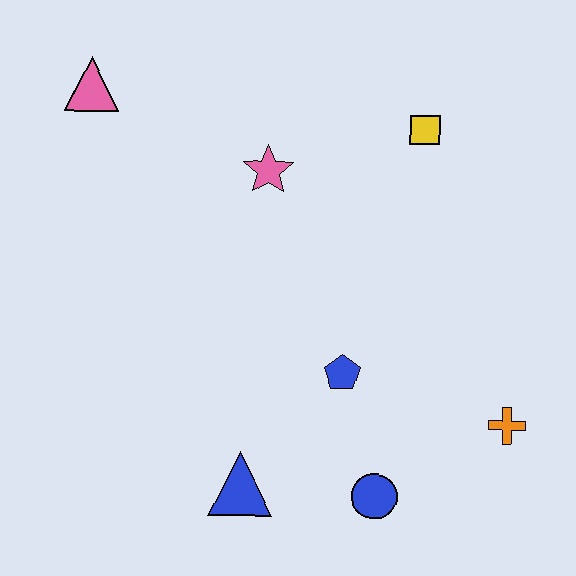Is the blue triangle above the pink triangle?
No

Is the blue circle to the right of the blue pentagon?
Yes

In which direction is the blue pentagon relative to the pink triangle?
The blue pentagon is below the pink triangle.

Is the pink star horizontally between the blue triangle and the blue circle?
Yes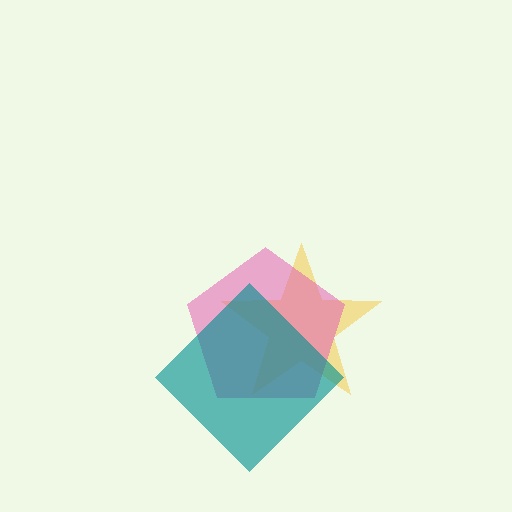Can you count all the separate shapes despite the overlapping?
Yes, there are 3 separate shapes.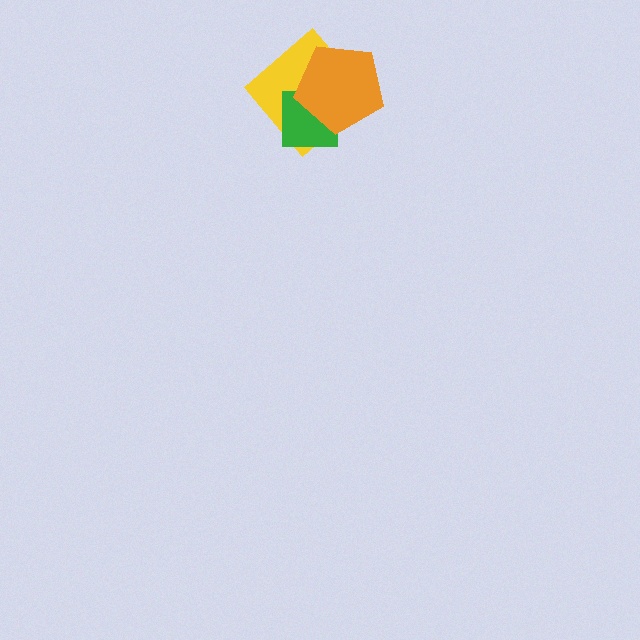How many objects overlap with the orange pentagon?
2 objects overlap with the orange pentagon.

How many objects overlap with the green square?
2 objects overlap with the green square.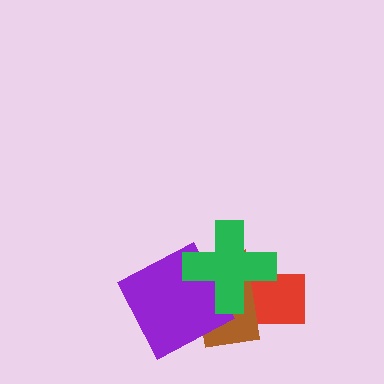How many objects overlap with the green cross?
3 objects overlap with the green cross.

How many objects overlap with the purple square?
2 objects overlap with the purple square.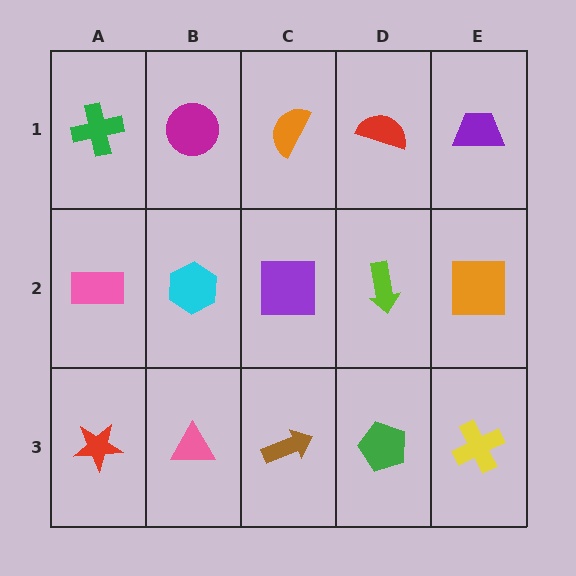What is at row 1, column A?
A green cross.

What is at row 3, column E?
A yellow cross.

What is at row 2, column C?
A purple square.